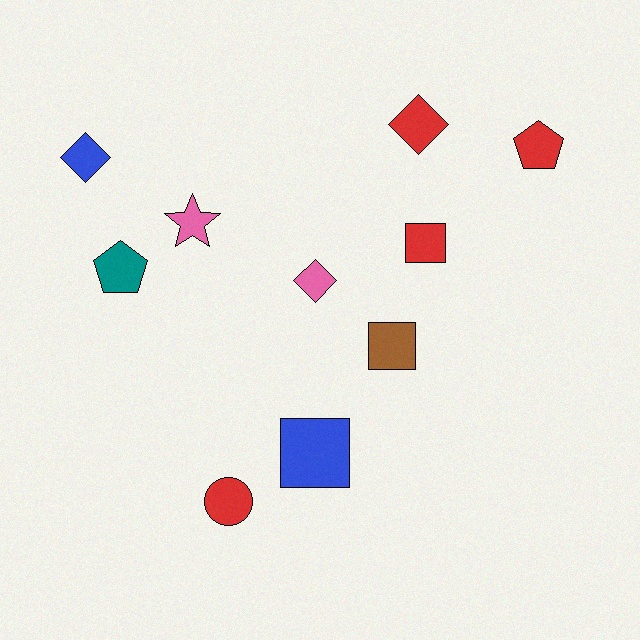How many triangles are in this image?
There are no triangles.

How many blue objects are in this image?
There are 2 blue objects.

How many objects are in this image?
There are 10 objects.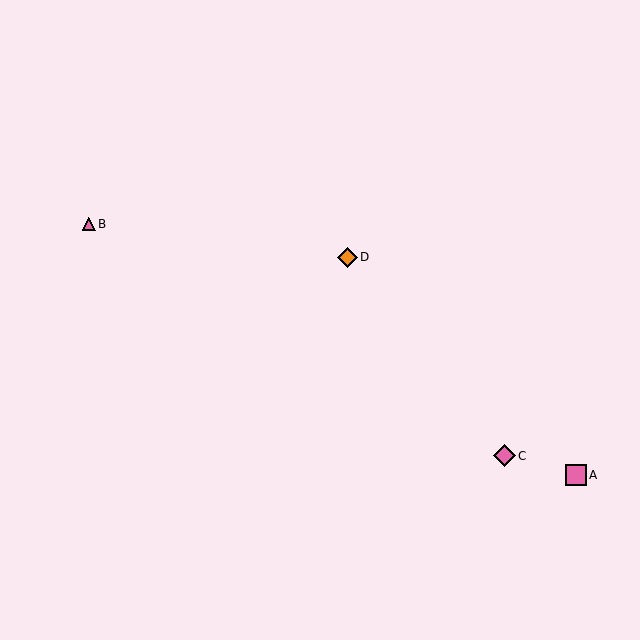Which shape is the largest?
The pink diamond (labeled C) is the largest.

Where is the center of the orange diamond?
The center of the orange diamond is at (348, 257).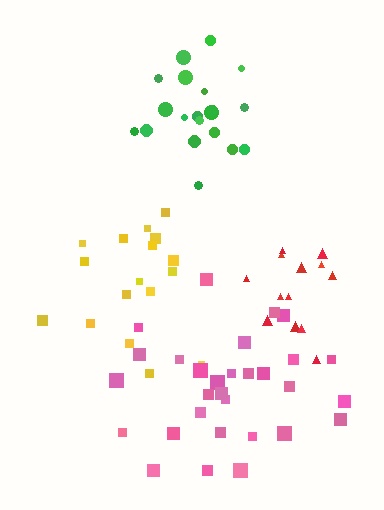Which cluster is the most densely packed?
Green.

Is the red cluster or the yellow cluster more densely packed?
Red.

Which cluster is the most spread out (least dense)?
Pink.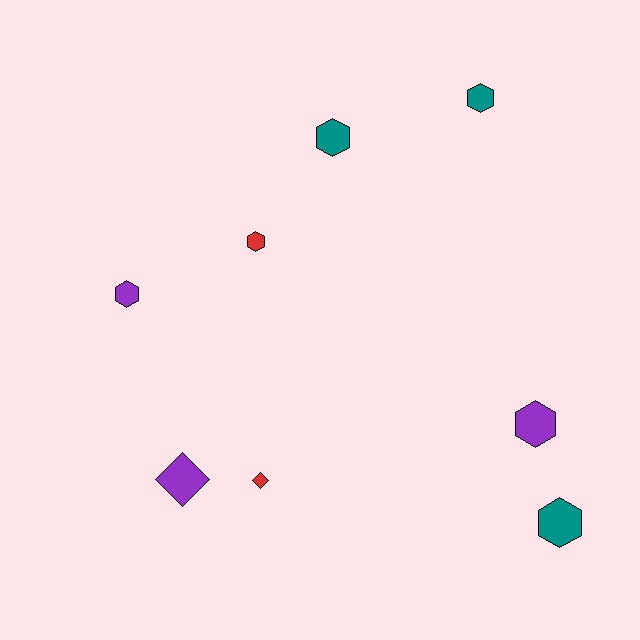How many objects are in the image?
There are 8 objects.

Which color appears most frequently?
Purple, with 3 objects.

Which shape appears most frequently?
Hexagon, with 6 objects.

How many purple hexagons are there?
There are 2 purple hexagons.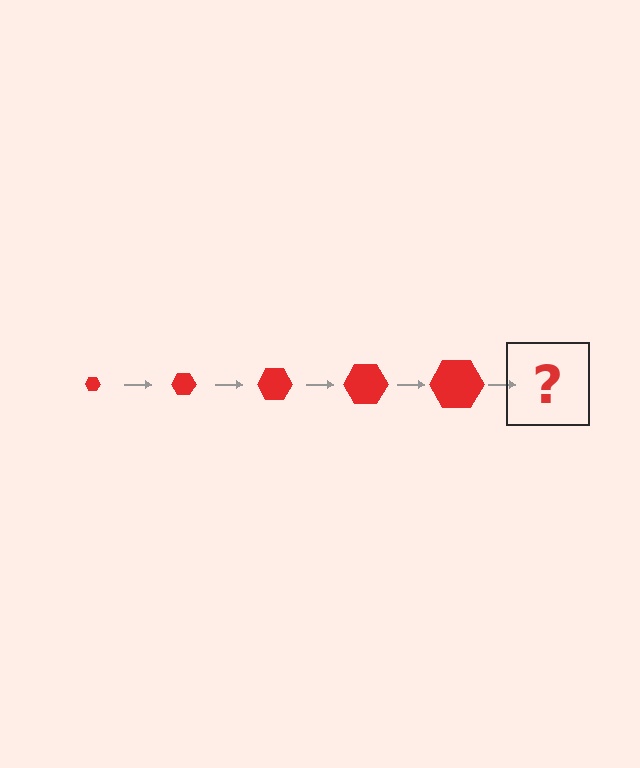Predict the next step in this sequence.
The next step is a red hexagon, larger than the previous one.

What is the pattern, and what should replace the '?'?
The pattern is that the hexagon gets progressively larger each step. The '?' should be a red hexagon, larger than the previous one.